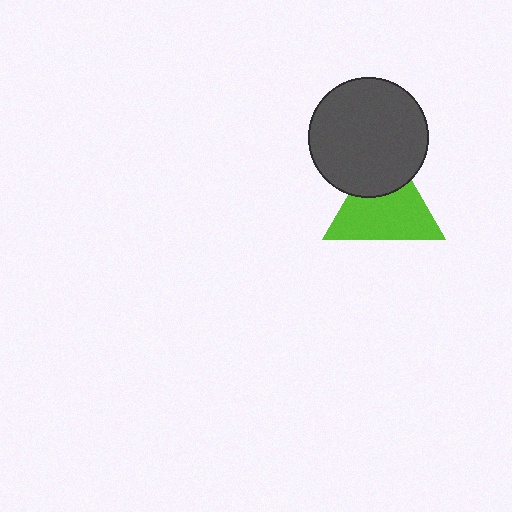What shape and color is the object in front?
The object in front is a dark gray circle.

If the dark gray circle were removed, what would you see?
You would see the complete lime triangle.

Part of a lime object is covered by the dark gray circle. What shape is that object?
It is a triangle.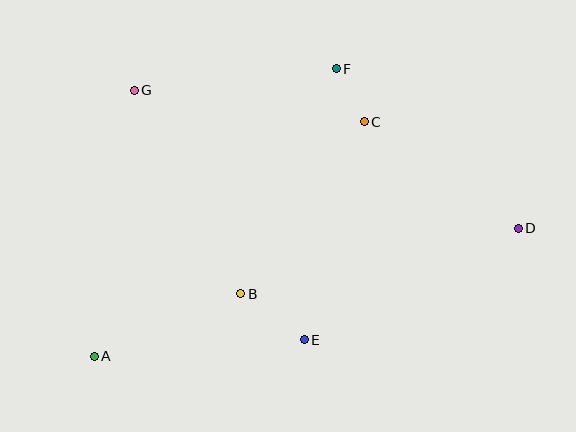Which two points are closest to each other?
Points C and F are closest to each other.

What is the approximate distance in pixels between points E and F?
The distance between E and F is approximately 273 pixels.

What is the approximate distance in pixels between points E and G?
The distance between E and G is approximately 302 pixels.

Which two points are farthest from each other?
Points A and D are farthest from each other.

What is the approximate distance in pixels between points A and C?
The distance between A and C is approximately 358 pixels.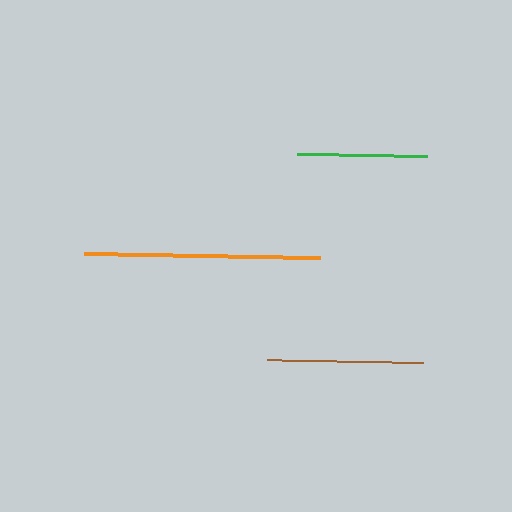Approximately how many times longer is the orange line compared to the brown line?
The orange line is approximately 1.5 times the length of the brown line.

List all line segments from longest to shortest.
From longest to shortest: orange, brown, green.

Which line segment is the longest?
The orange line is the longest at approximately 237 pixels.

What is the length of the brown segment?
The brown segment is approximately 156 pixels long.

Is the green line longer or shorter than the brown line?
The brown line is longer than the green line.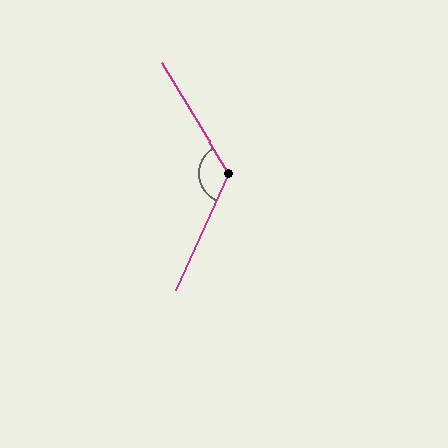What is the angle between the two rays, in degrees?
Approximately 124 degrees.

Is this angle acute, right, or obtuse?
It is obtuse.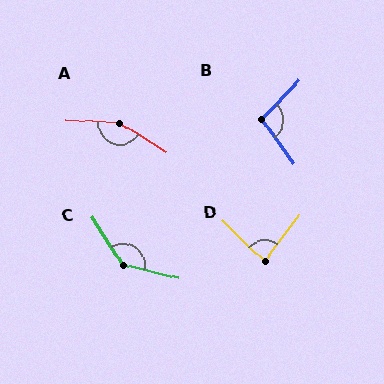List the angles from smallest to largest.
D (83°), B (100°), C (137°), A (151°).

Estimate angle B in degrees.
Approximately 100 degrees.